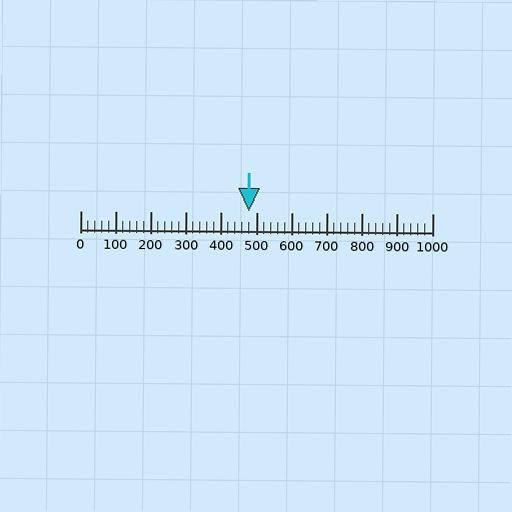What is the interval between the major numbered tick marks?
The major tick marks are spaced 100 units apart.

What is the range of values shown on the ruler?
The ruler shows values from 0 to 1000.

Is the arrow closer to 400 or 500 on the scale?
The arrow is closer to 500.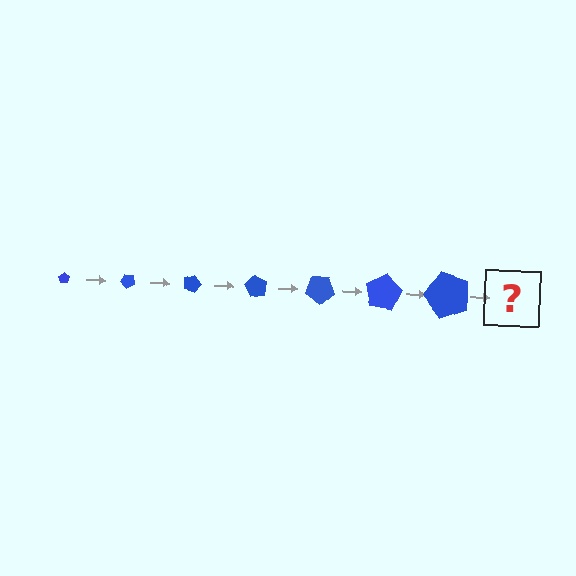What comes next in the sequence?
The next element should be a pentagon, larger than the previous one and rotated 315 degrees from the start.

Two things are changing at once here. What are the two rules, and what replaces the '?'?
The two rules are that the pentagon grows larger each step and it rotates 45 degrees each step. The '?' should be a pentagon, larger than the previous one and rotated 315 degrees from the start.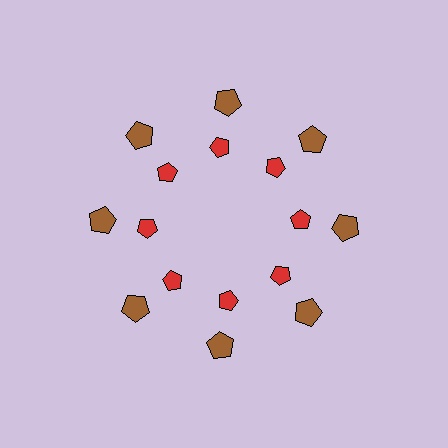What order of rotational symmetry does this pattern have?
This pattern has 8-fold rotational symmetry.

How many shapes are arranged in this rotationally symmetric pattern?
There are 16 shapes, arranged in 8 groups of 2.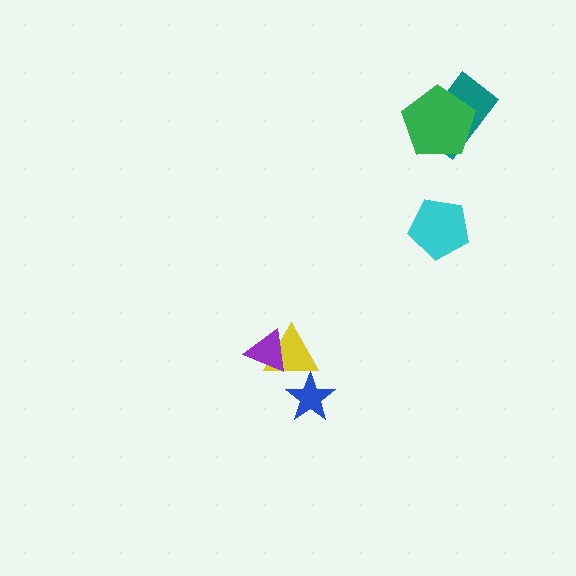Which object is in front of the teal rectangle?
The green pentagon is in front of the teal rectangle.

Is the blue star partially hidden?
No, no other shape covers it.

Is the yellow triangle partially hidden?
Yes, it is partially covered by another shape.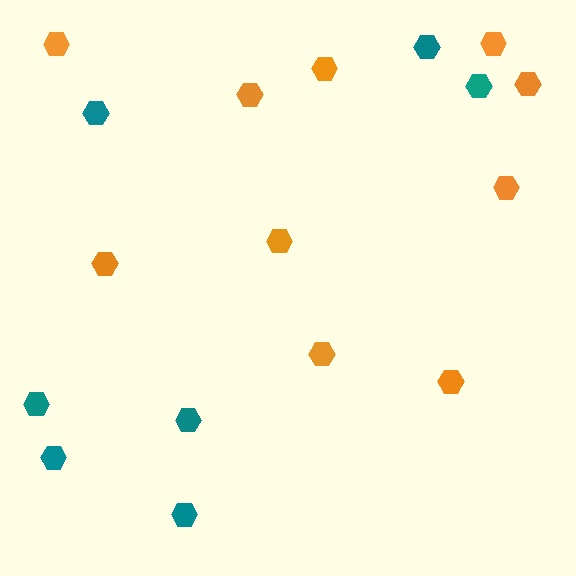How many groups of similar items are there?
There are 2 groups: one group of orange hexagons (10) and one group of teal hexagons (7).